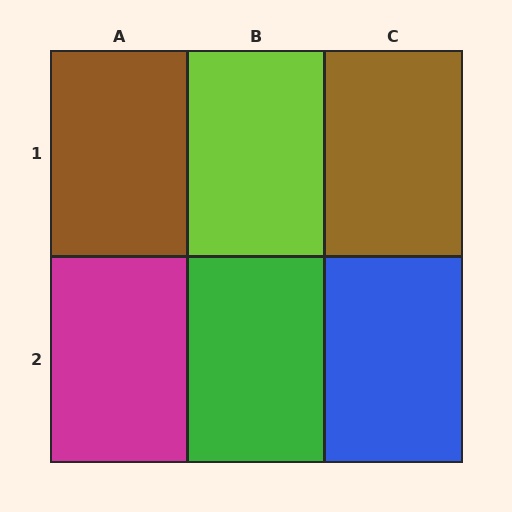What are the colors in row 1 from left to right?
Brown, lime, brown.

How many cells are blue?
1 cell is blue.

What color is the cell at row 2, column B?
Green.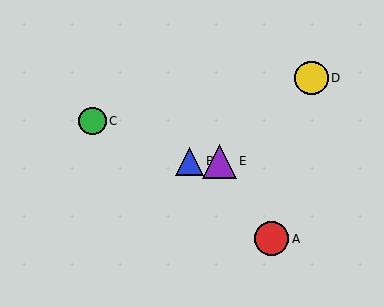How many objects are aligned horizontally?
2 objects (B, E) are aligned horizontally.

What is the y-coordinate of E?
Object E is at y≈161.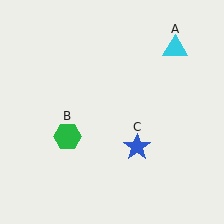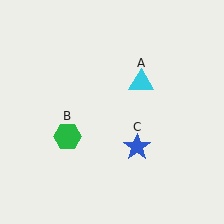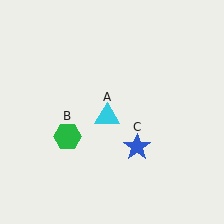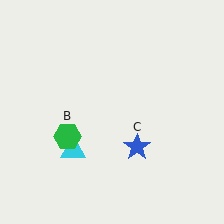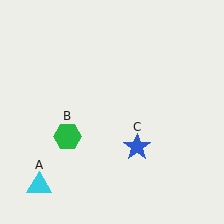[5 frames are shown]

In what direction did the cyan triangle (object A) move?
The cyan triangle (object A) moved down and to the left.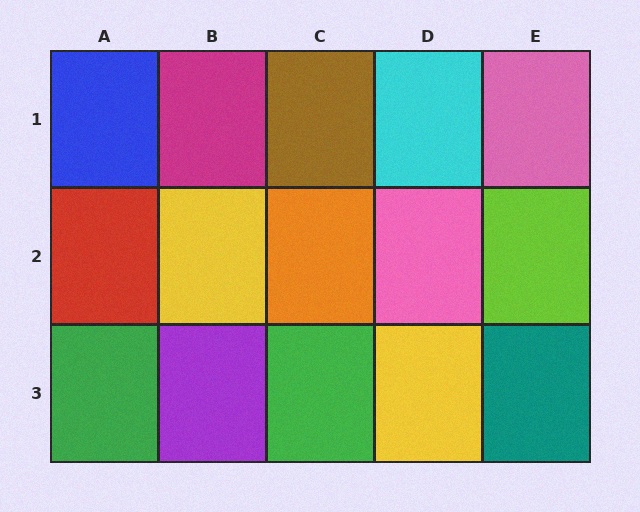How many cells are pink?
2 cells are pink.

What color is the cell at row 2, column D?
Pink.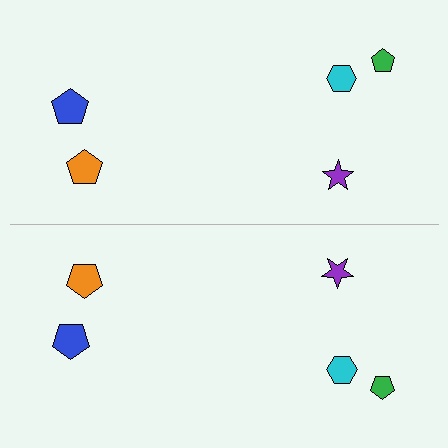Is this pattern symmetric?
Yes, this pattern has bilateral (reflection) symmetry.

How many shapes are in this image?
There are 10 shapes in this image.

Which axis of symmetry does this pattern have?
The pattern has a horizontal axis of symmetry running through the center of the image.